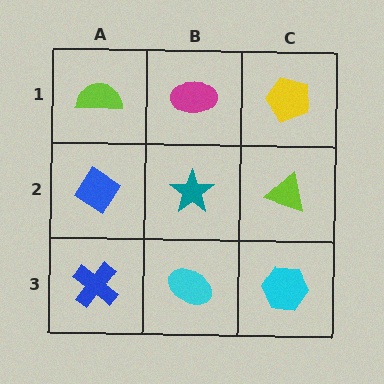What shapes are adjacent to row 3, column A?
A blue diamond (row 2, column A), a cyan ellipse (row 3, column B).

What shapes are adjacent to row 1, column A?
A blue diamond (row 2, column A), a magenta ellipse (row 1, column B).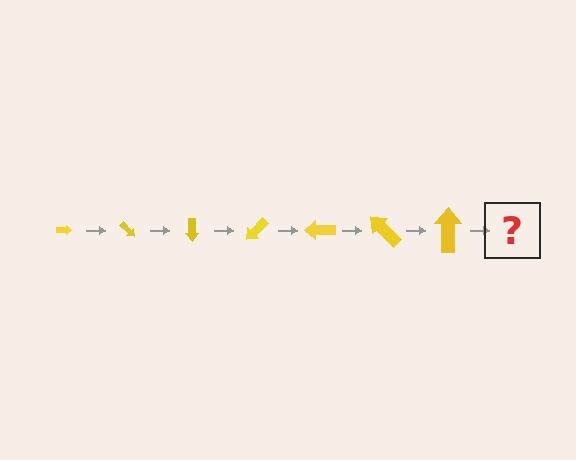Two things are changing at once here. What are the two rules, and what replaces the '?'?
The two rules are that the arrow grows larger each step and it rotates 45 degrees each step. The '?' should be an arrow, larger than the previous one and rotated 315 degrees from the start.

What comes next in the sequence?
The next element should be an arrow, larger than the previous one and rotated 315 degrees from the start.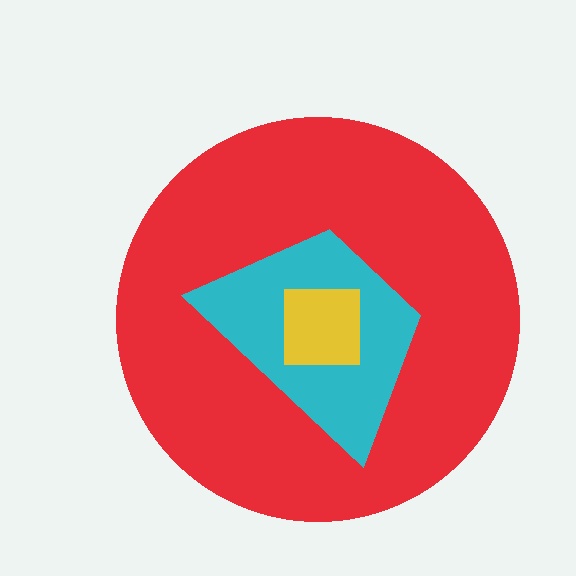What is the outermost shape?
The red circle.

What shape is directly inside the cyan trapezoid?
The yellow square.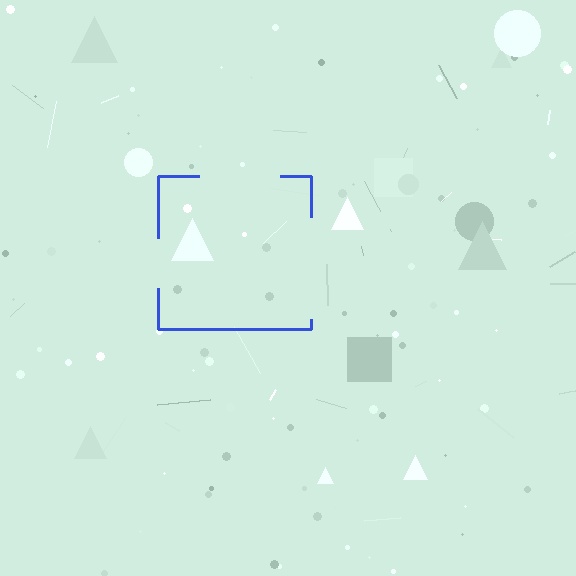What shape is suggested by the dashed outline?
The dashed outline suggests a square.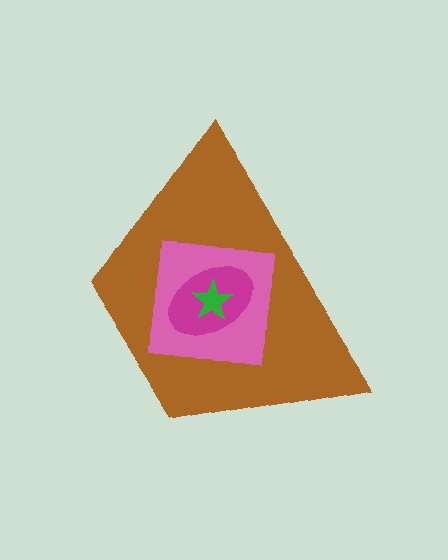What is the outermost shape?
The brown trapezoid.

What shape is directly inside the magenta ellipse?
The green star.